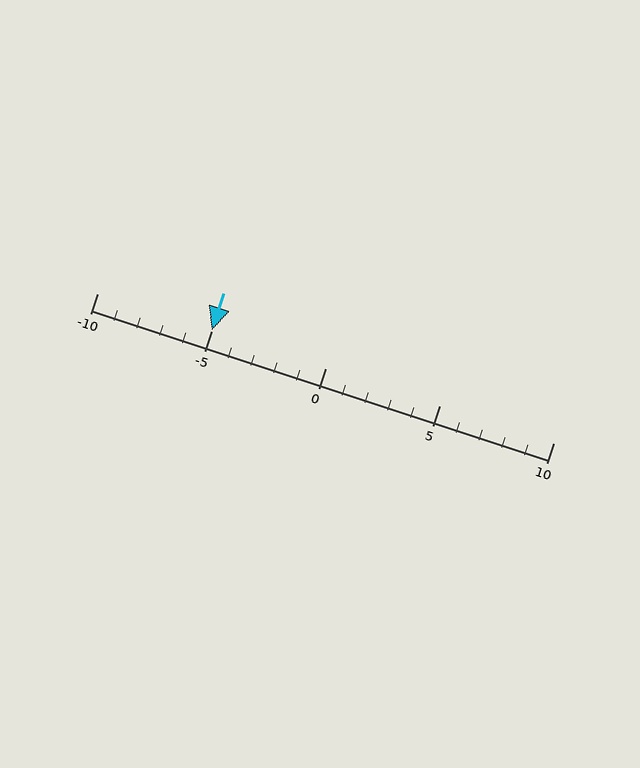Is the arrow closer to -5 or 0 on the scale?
The arrow is closer to -5.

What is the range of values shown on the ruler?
The ruler shows values from -10 to 10.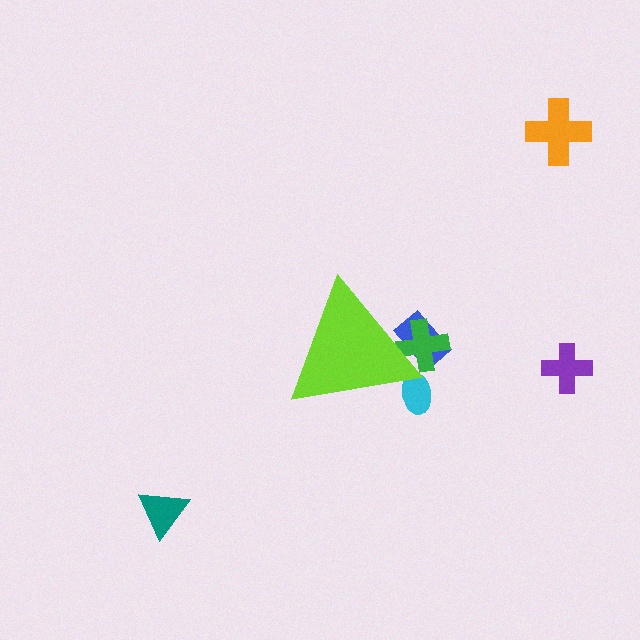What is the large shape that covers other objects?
A lime triangle.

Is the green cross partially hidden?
Yes, the green cross is partially hidden behind the lime triangle.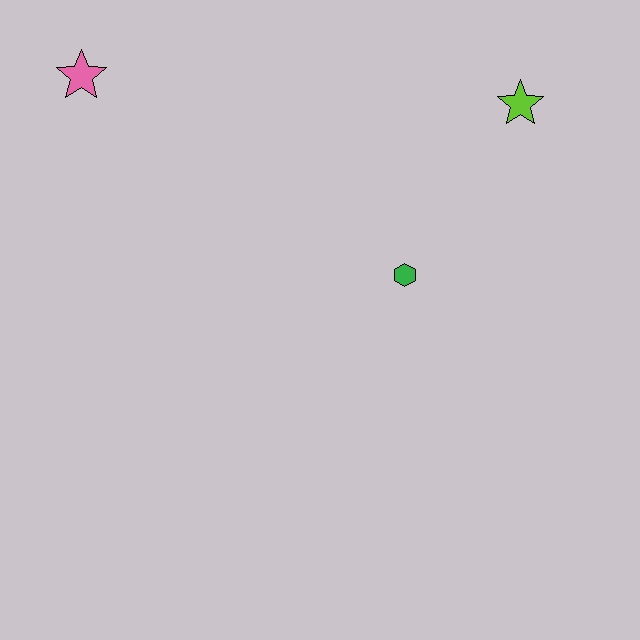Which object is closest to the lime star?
The green hexagon is closest to the lime star.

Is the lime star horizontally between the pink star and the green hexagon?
No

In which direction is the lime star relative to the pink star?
The lime star is to the right of the pink star.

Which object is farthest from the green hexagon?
The pink star is farthest from the green hexagon.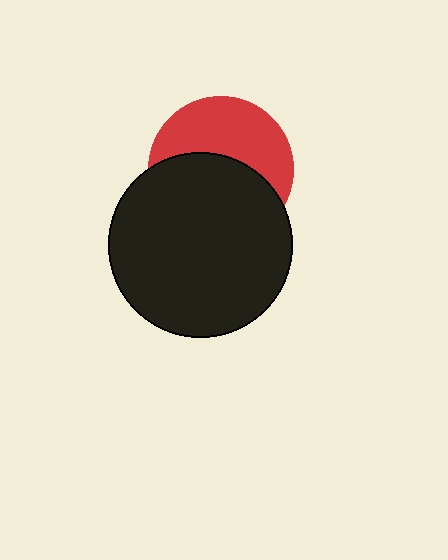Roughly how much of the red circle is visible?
About half of it is visible (roughly 46%).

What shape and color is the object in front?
The object in front is a black circle.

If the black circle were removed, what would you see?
You would see the complete red circle.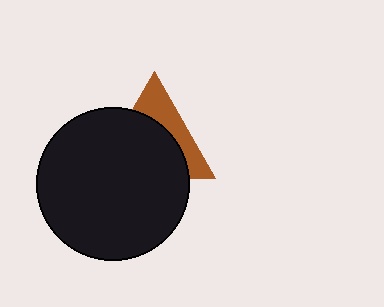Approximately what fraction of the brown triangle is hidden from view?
Roughly 64% of the brown triangle is hidden behind the black circle.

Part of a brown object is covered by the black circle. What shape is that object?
It is a triangle.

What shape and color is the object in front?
The object in front is a black circle.